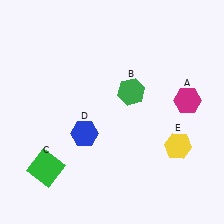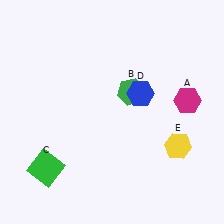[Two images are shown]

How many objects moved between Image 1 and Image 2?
1 object moved between the two images.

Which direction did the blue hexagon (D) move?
The blue hexagon (D) moved right.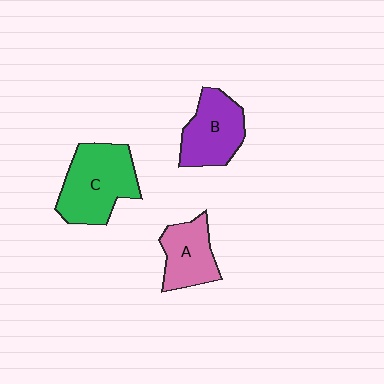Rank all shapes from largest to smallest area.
From largest to smallest: C (green), B (purple), A (pink).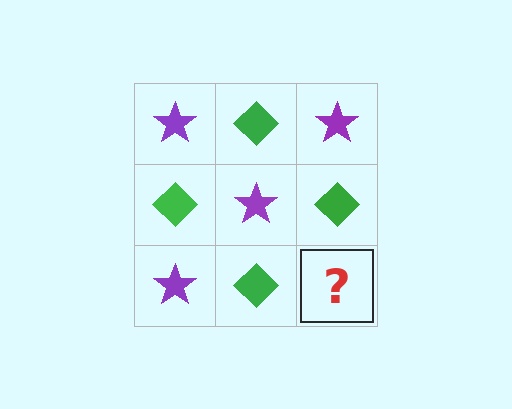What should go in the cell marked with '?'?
The missing cell should contain a purple star.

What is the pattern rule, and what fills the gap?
The rule is that it alternates purple star and green diamond in a checkerboard pattern. The gap should be filled with a purple star.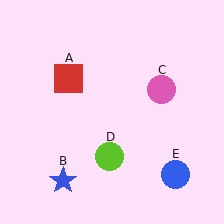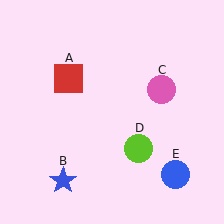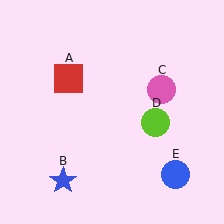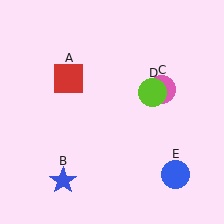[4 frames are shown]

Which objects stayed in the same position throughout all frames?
Red square (object A) and blue star (object B) and pink circle (object C) and blue circle (object E) remained stationary.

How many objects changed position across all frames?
1 object changed position: lime circle (object D).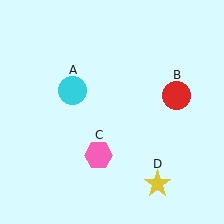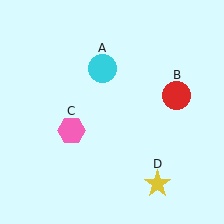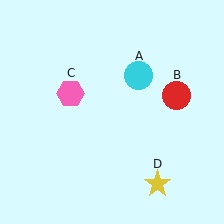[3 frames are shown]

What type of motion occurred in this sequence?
The cyan circle (object A), pink hexagon (object C) rotated clockwise around the center of the scene.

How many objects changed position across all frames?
2 objects changed position: cyan circle (object A), pink hexagon (object C).